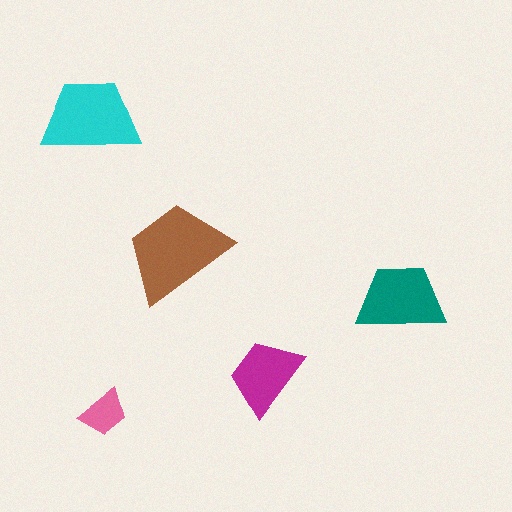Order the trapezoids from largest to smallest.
the brown one, the cyan one, the teal one, the magenta one, the pink one.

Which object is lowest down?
The pink trapezoid is bottommost.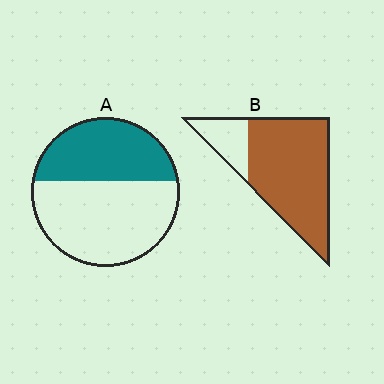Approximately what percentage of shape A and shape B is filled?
A is approximately 40% and B is approximately 80%.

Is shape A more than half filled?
No.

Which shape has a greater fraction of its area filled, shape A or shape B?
Shape B.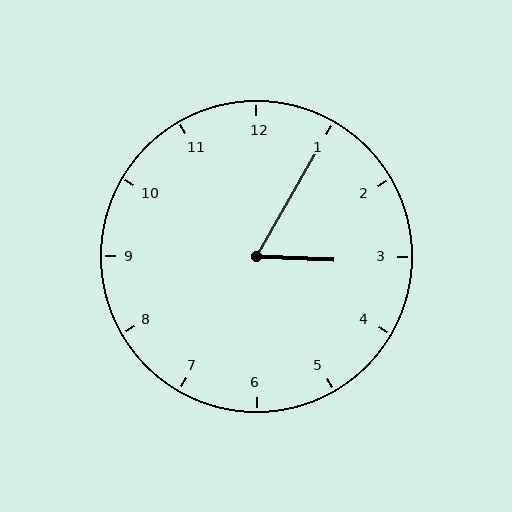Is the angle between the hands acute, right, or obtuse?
It is acute.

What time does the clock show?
3:05.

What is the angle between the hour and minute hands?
Approximately 62 degrees.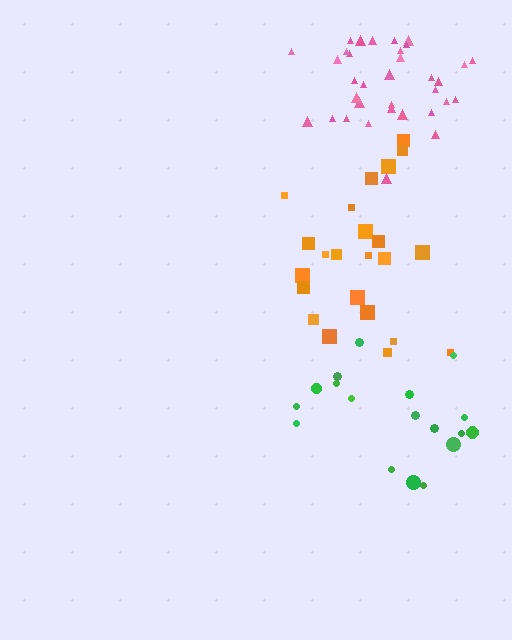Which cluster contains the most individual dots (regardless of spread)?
Pink (34).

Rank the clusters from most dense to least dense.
pink, orange, green.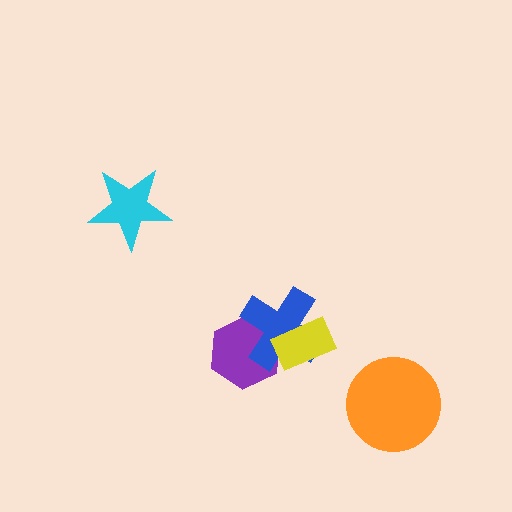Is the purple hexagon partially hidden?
Yes, it is partially covered by another shape.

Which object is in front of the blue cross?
The yellow rectangle is in front of the blue cross.